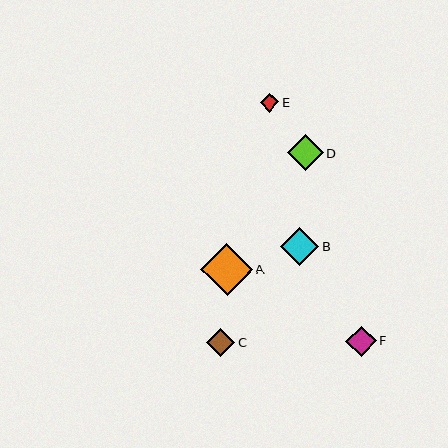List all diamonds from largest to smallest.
From largest to smallest: A, B, D, F, C, E.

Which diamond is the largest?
Diamond A is the largest with a size of approximately 52 pixels.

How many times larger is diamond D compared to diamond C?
Diamond D is approximately 1.3 times the size of diamond C.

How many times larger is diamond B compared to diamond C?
Diamond B is approximately 1.4 times the size of diamond C.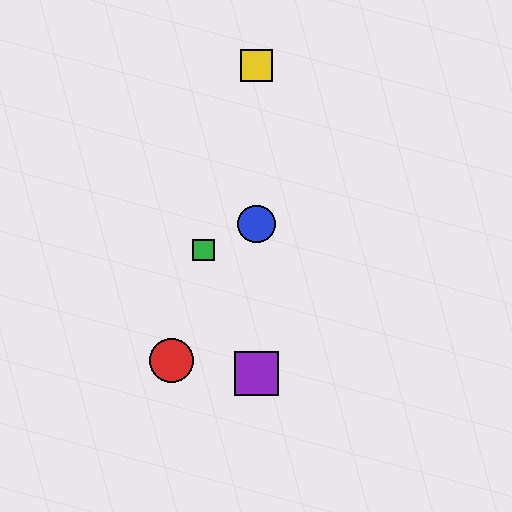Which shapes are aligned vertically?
The blue circle, the yellow square, the purple square are aligned vertically.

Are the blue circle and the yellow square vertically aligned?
Yes, both are at x≈257.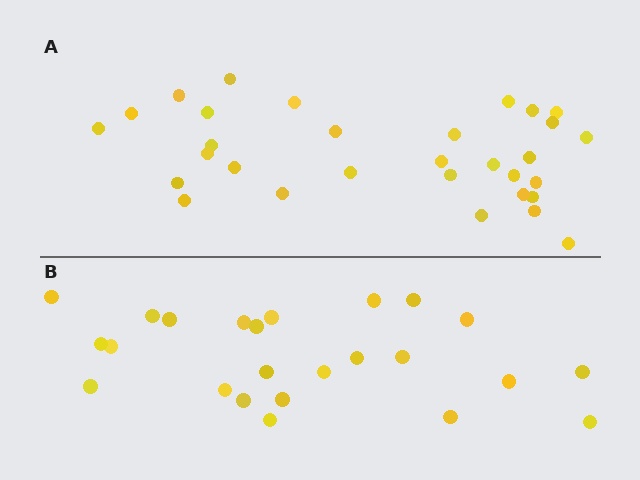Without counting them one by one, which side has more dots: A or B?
Region A (the top region) has more dots.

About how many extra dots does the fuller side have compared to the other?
Region A has roughly 8 or so more dots than region B.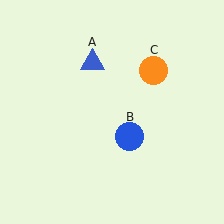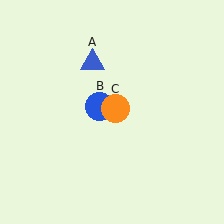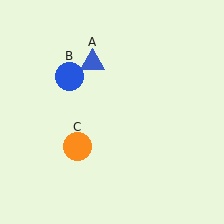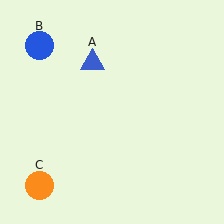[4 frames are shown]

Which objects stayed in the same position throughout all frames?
Blue triangle (object A) remained stationary.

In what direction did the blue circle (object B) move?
The blue circle (object B) moved up and to the left.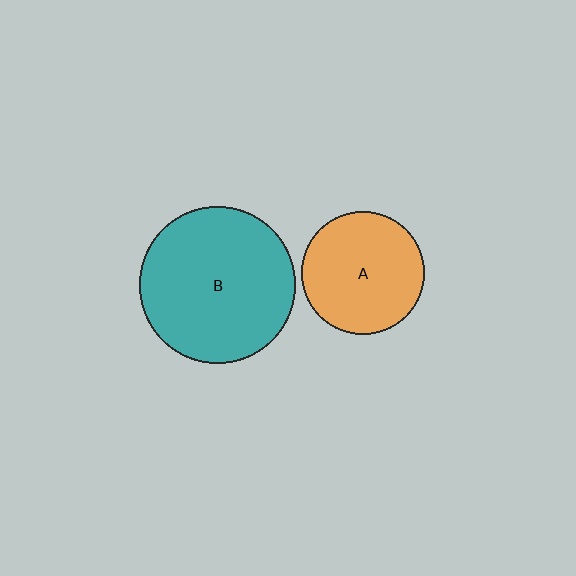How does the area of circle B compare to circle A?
Approximately 1.6 times.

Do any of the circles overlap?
No, none of the circles overlap.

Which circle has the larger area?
Circle B (teal).